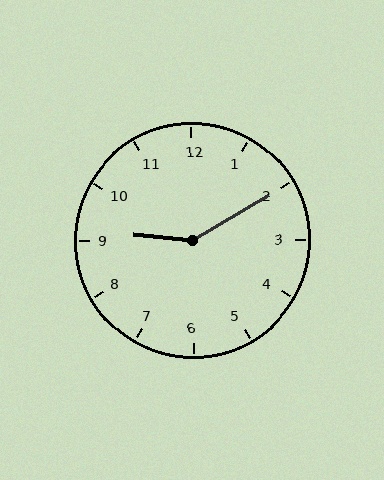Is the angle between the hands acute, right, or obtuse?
It is obtuse.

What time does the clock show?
9:10.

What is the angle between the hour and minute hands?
Approximately 145 degrees.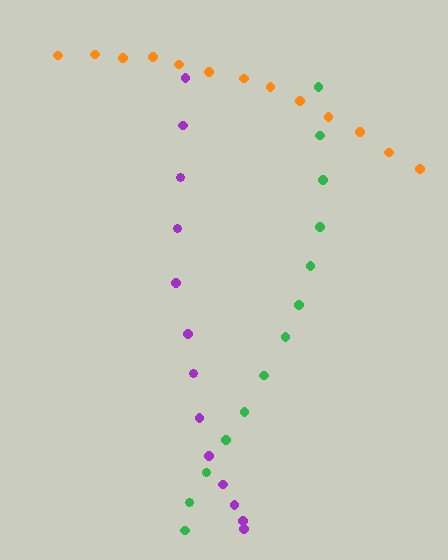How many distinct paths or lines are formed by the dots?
There are 3 distinct paths.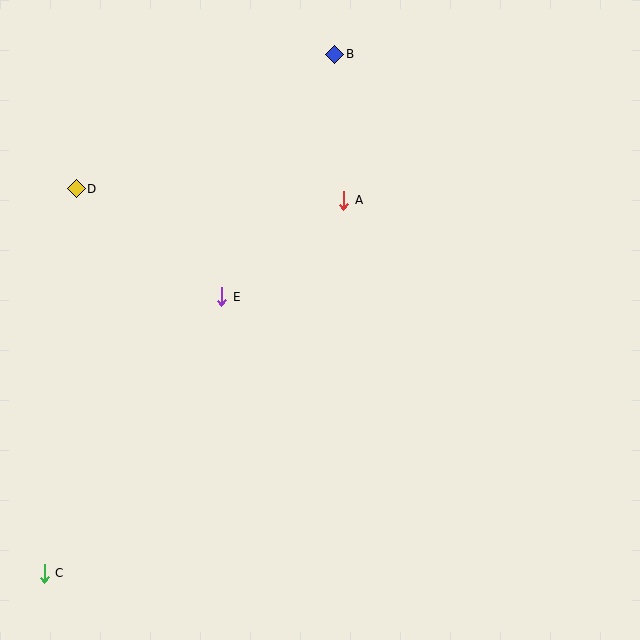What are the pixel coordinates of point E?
Point E is at (222, 297).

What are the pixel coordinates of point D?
Point D is at (76, 189).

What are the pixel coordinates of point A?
Point A is at (344, 200).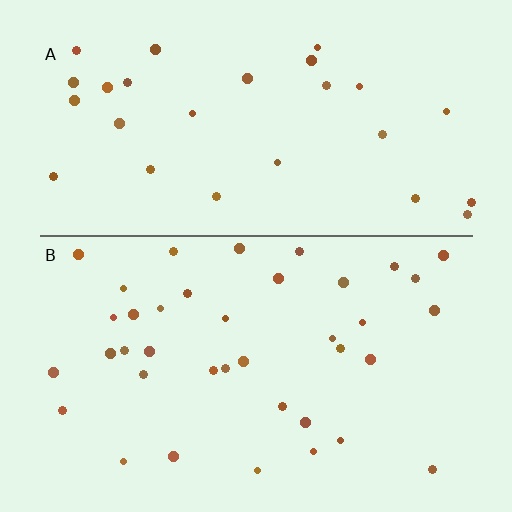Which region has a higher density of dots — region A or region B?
B (the bottom).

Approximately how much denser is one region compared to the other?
Approximately 1.4× — region B over region A.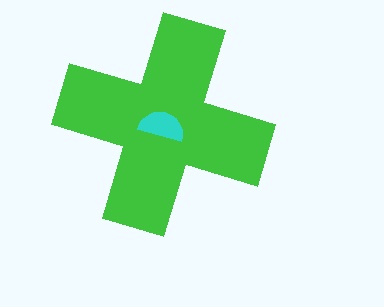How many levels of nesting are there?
2.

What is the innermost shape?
The cyan semicircle.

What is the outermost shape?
The green cross.